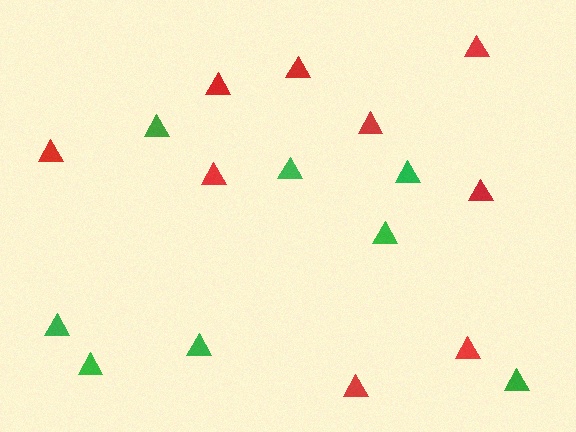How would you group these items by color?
There are 2 groups: one group of red triangles (9) and one group of green triangles (8).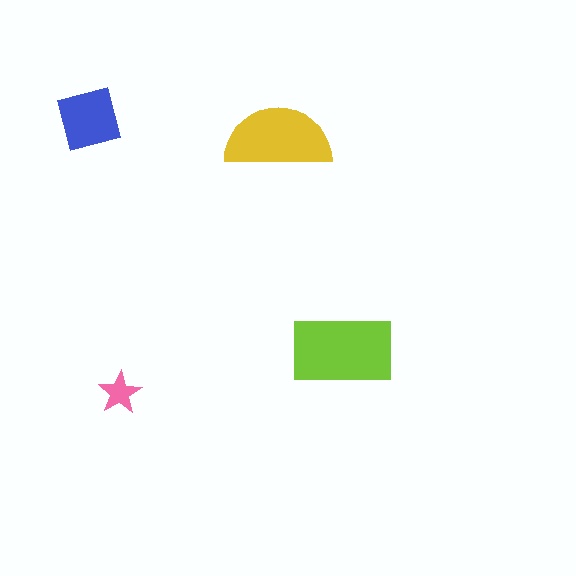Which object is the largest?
The lime rectangle.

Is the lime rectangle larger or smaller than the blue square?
Larger.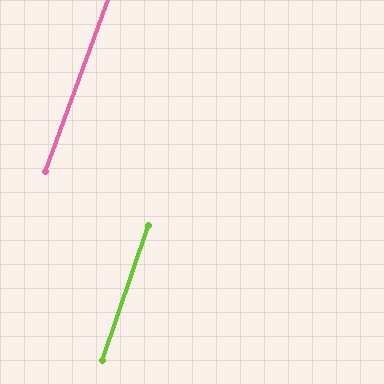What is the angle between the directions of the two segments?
Approximately 1 degree.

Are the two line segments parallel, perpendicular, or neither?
Parallel — their directions differ by only 1.0°.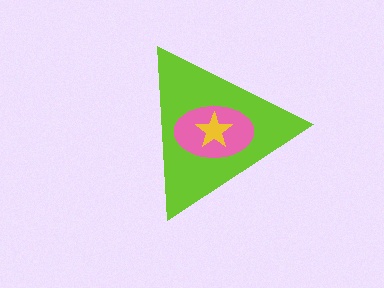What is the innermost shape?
The yellow star.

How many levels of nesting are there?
3.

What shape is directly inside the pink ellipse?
The yellow star.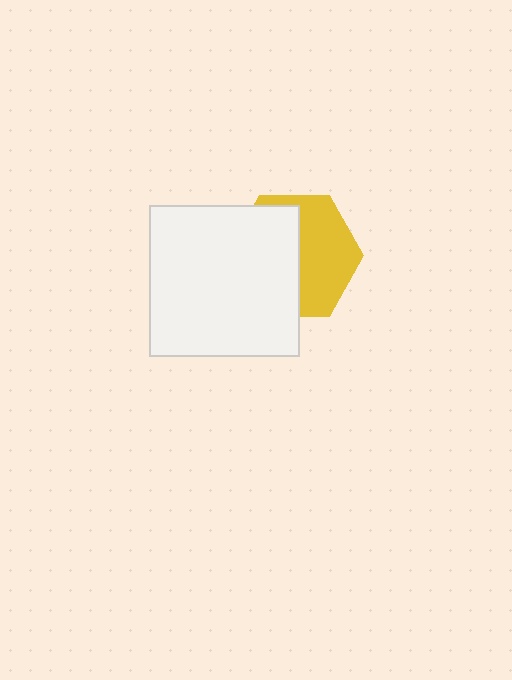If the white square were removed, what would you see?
You would see the complete yellow hexagon.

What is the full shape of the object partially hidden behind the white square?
The partially hidden object is a yellow hexagon.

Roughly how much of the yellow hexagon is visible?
About half of it is visible (roughly 48%).